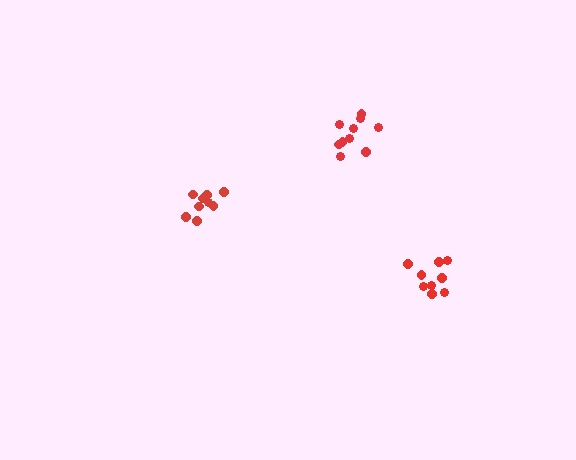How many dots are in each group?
Group 1: 10 dots, Group 2: 9 dots, Group 3: 9 dots (28 total).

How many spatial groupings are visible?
There are 3 spatial groupings.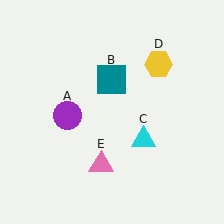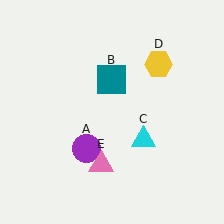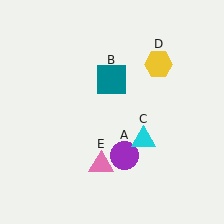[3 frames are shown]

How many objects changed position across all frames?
1 object changed position: purple circle (object A).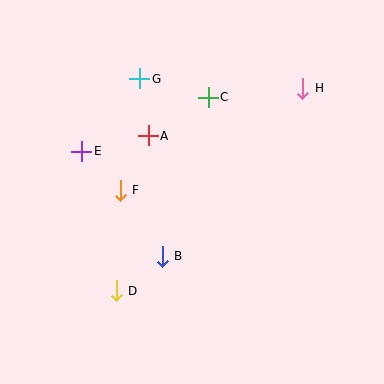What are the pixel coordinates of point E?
Point E is at (82, 151).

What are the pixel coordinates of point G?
Point G is at (140, 79).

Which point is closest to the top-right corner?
Point H is closest to the top-right corner.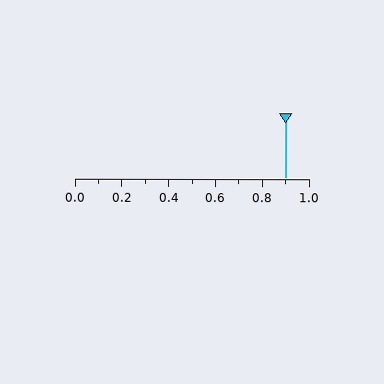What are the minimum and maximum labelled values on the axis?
The axis runs from 0.0 to 1.0.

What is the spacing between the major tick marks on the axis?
The major ticks are spaced 0.2 apart.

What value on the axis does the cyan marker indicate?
The marker indicates approximately 0.9.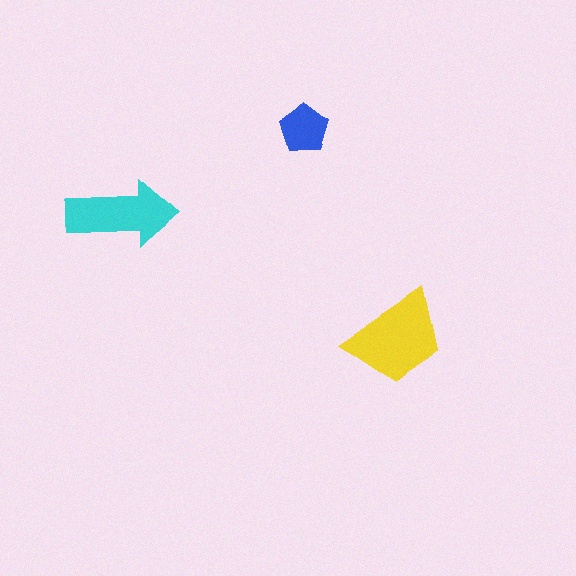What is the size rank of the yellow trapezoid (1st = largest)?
1st.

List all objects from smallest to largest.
The blue pentagon, the cyan arrow, the yellow trapezoid.